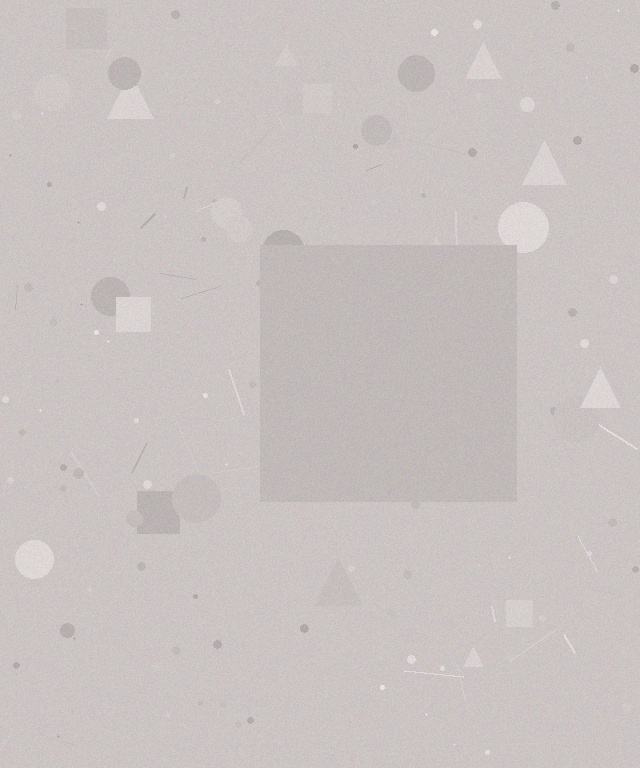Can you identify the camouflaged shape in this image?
The camouflaged shape is a square.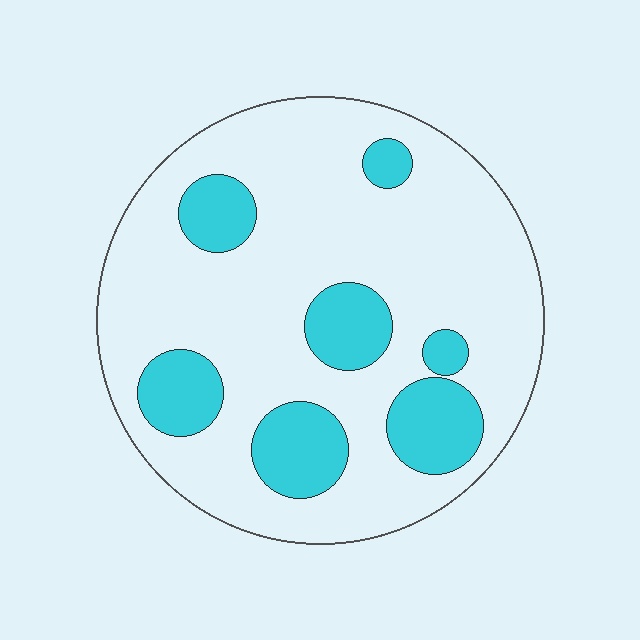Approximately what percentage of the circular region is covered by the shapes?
Approximately 25%.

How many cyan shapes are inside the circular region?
7.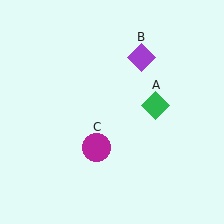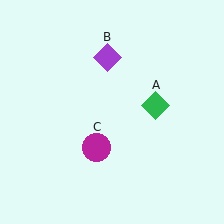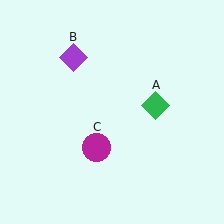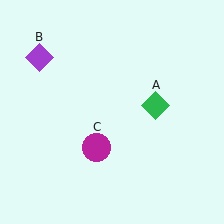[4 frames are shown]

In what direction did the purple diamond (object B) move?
The purple diamond (object B) moved left.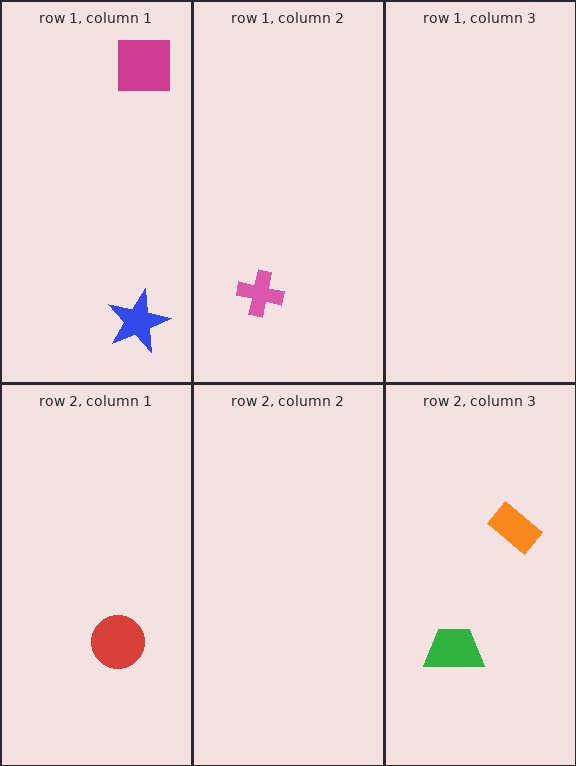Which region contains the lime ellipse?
The row 1, column 1 region.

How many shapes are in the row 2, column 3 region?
2.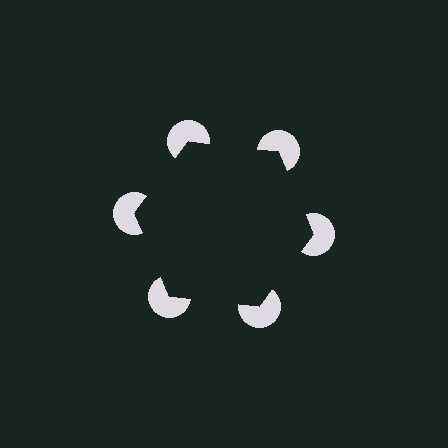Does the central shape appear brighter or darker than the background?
It typically appears slightly darker than the background, even though no actual brightness change is drawn.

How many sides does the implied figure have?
6 sides.